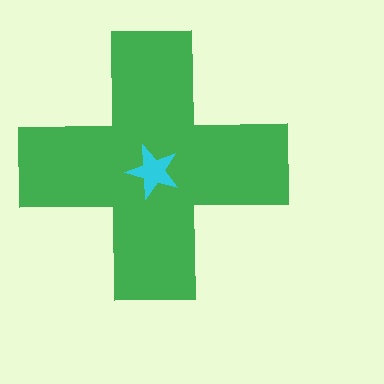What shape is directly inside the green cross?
The cyan star.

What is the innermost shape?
The cyan star.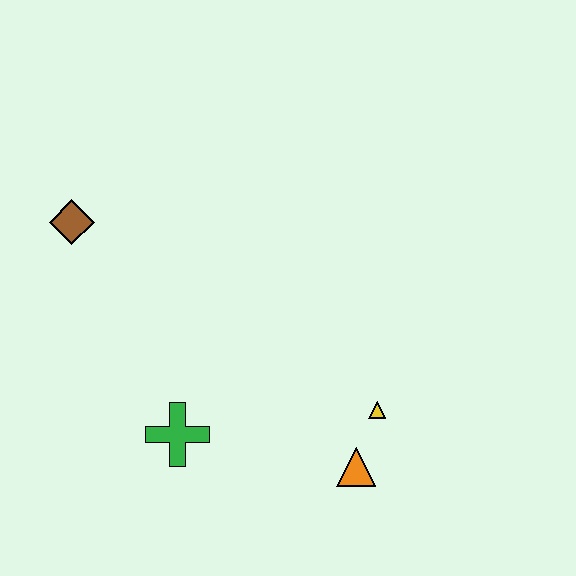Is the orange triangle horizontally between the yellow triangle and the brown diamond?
Yes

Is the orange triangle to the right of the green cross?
Yes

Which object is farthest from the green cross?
The brown diamond is farthest from the green cross.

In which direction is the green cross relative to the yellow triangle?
The green cross is to the left of the yellow triangle.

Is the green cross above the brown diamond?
No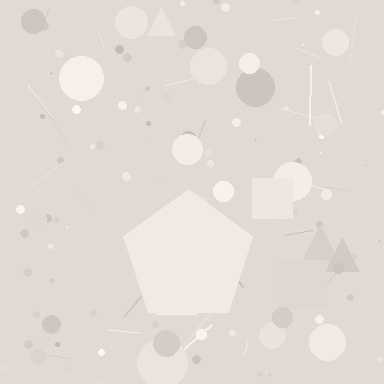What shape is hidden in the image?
A pentagon is hidden in the image.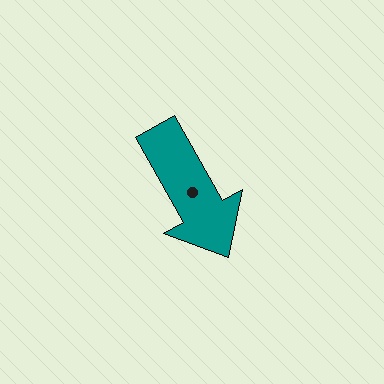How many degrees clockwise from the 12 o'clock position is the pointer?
Approximately 151 degrees.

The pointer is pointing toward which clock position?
Roughly 5 o'clock.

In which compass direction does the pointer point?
Southeast.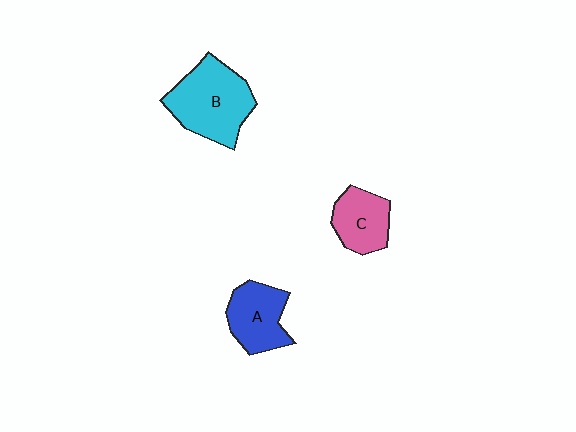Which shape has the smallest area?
Shape C (pink).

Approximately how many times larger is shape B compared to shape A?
Approximately 1.5 times.